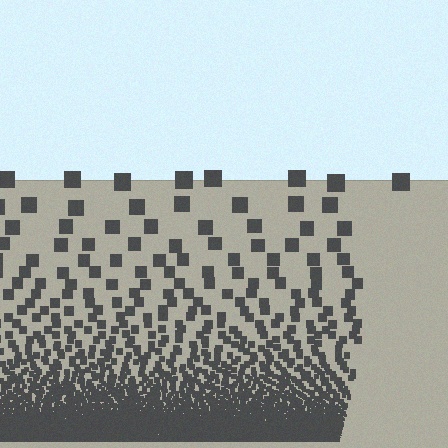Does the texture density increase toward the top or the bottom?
Density increases toward the bottom.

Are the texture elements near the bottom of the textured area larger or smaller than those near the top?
Smaller. The gradient is inverted — elements near the bottom are smaller and denser.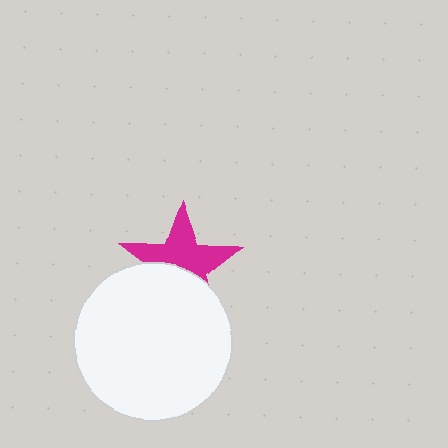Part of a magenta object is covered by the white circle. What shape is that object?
It is a star.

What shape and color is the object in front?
The object in front is a white circle.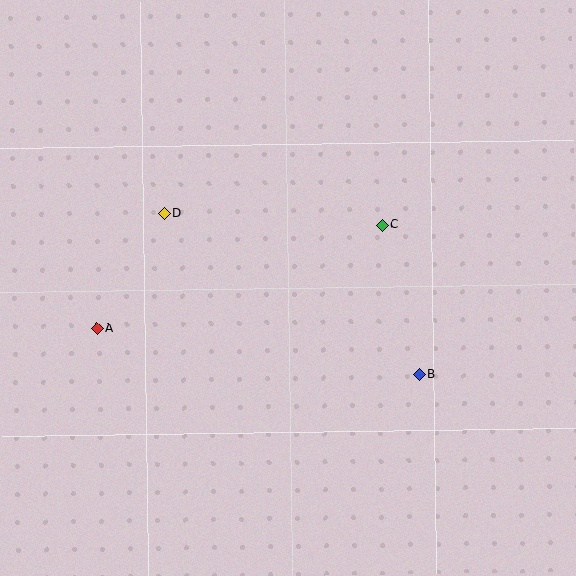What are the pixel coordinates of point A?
Point A is at (97, 328).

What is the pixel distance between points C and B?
The distance between C and B is 154 pixels.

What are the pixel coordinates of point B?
Point B is at (420, 374).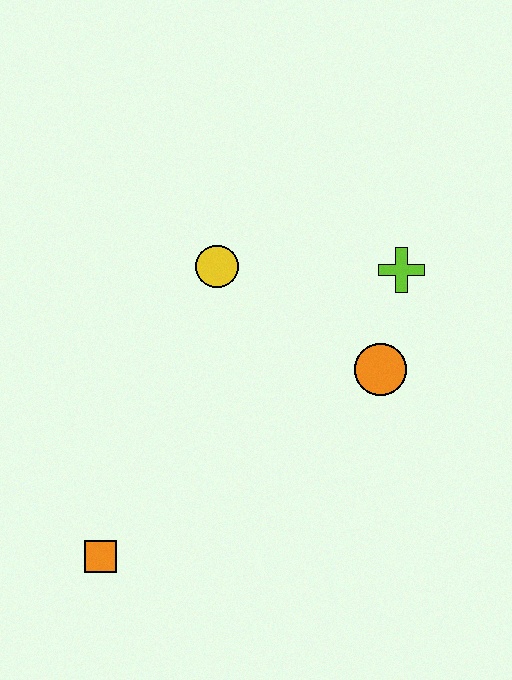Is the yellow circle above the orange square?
Yes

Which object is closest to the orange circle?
The lime cross is closest to the orange circle.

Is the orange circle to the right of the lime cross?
No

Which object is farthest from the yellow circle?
The orange square is farthest from the yellow circle.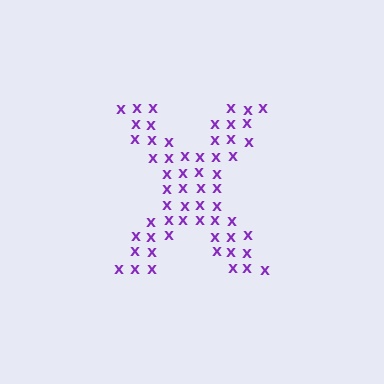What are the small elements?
The small elements are letter X's.